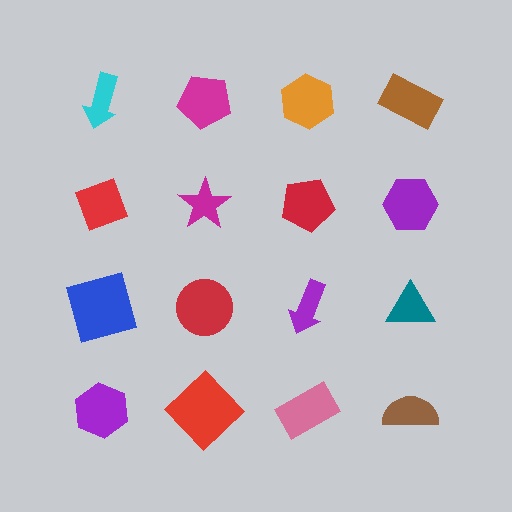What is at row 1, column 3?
An orange hexagon.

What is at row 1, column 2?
A magenta pentagon.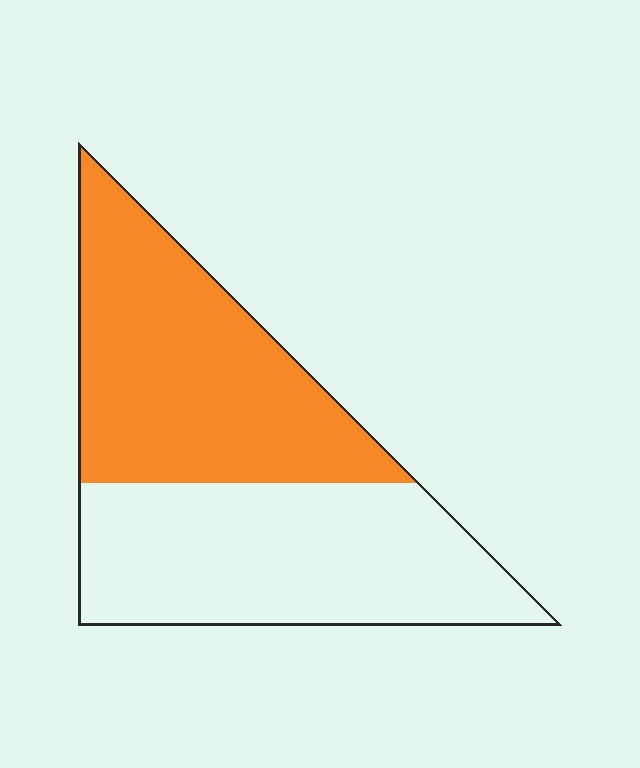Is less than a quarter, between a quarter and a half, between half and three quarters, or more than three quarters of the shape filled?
Between a quarter and a half.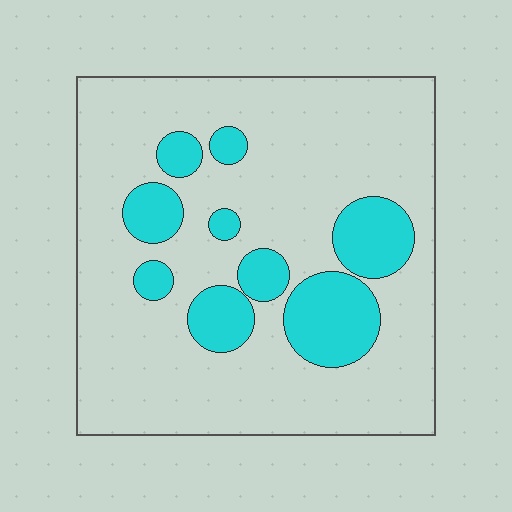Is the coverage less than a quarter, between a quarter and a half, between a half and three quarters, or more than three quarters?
Less than a quarter.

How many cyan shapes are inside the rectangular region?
9.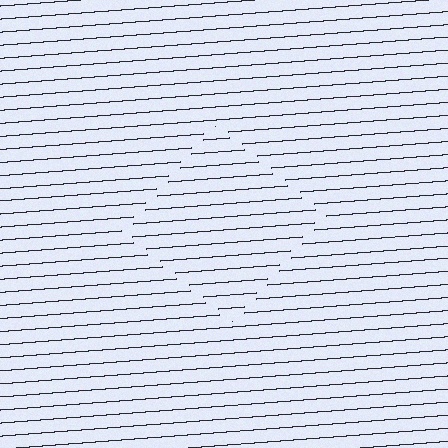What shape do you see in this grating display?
An illusory square. The interior of the shape contains the same grating, shifted by half a period — the contour is defined by the phase discontinuity where line-ends from the inner and outer gratings abut.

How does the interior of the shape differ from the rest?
The interior of the shape contains the same grating, shifted by half a period — the contour is defined by the phase discontinuity where line-ends from the inner and outer gratings abut.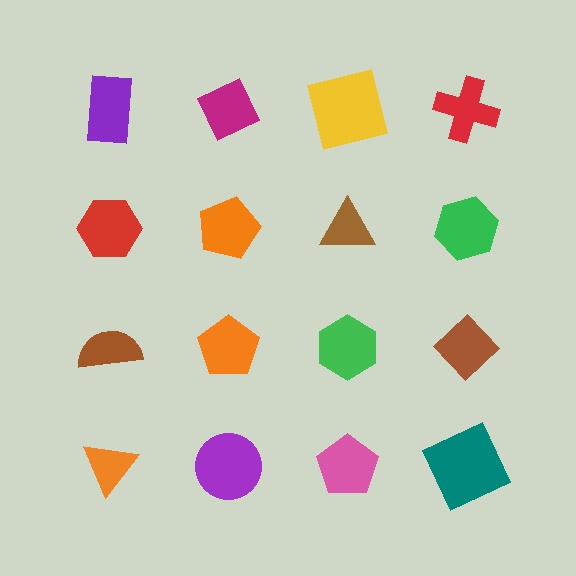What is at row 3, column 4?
A brown diamond.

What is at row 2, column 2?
An orange pentagon.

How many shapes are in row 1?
4 shapes.